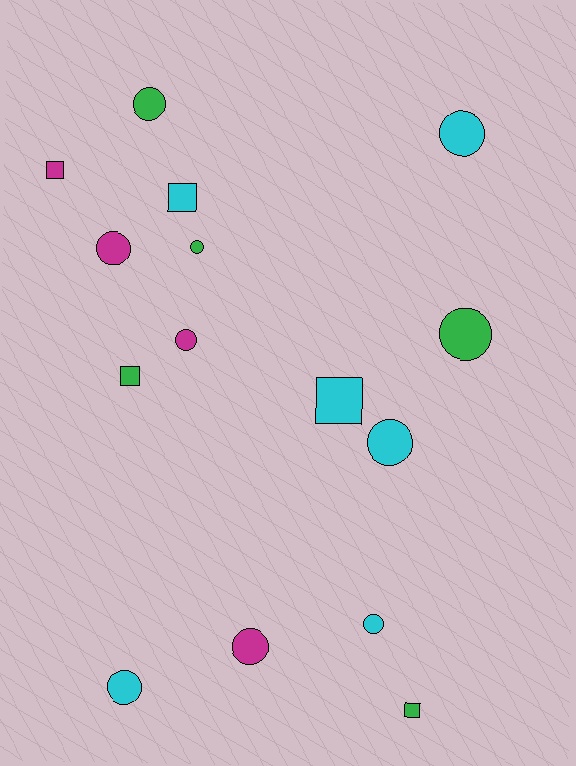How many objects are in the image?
There are 15 objects.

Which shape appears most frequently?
Circle, with 10 objects.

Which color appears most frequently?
Cyan, with 6 objects.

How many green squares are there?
There are 2 green squares.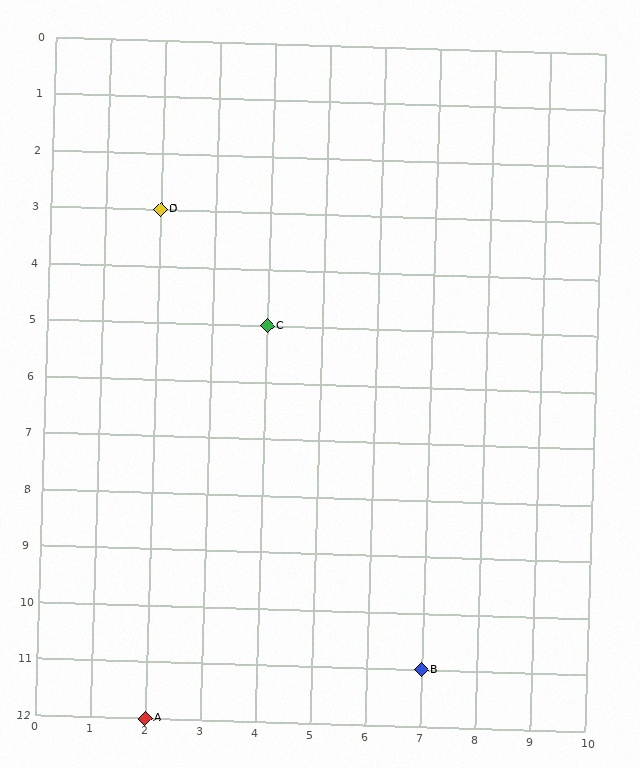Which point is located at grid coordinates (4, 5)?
Point C is at (4, 5).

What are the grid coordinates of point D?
Point D is at grid coordinates (2, 3).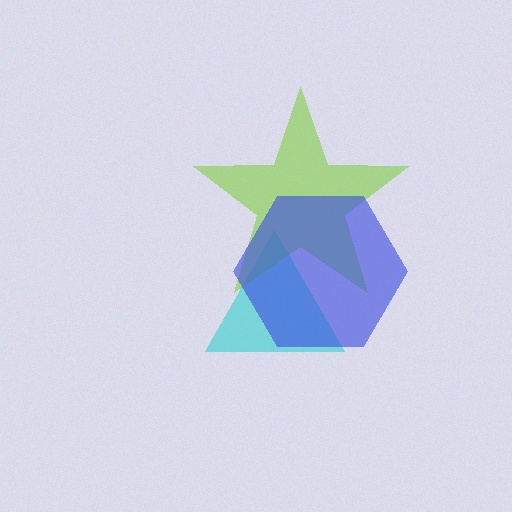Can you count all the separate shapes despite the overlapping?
Yes, there are 3 separate shapes.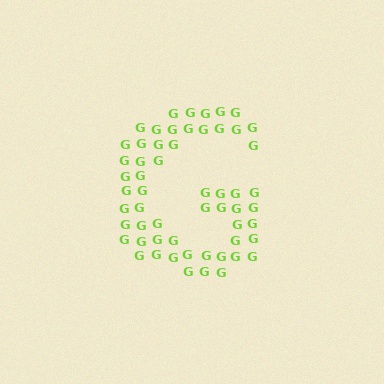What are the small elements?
The small elements are letter G's.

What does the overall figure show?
The overall figure shows the letter G.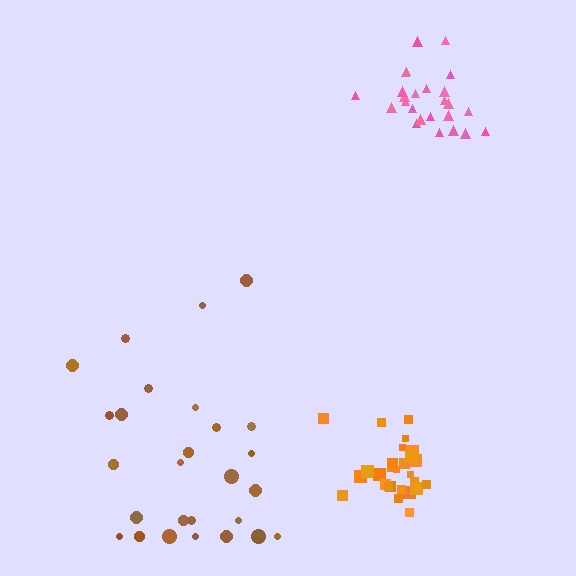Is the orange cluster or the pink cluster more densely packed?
Orange.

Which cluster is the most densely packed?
Orange.